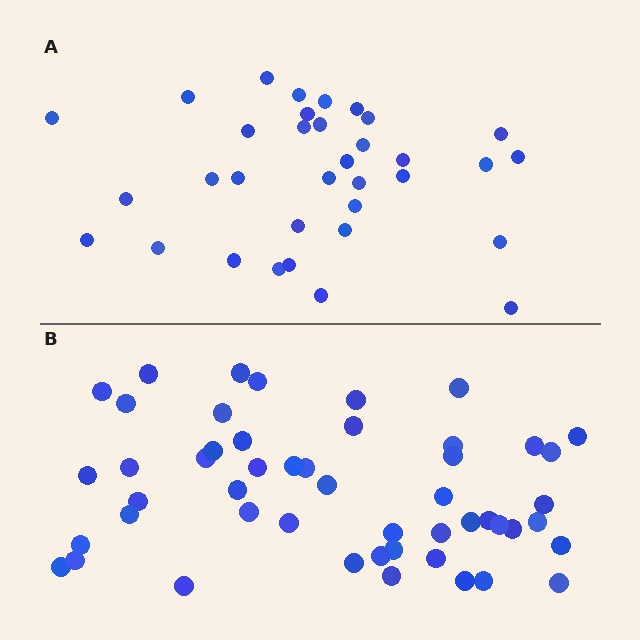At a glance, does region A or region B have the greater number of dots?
Region B (the bottom region) has more dots.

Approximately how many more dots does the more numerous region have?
Region B has approximately 15 more dots than region A.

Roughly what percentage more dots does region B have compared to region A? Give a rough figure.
About 45% more.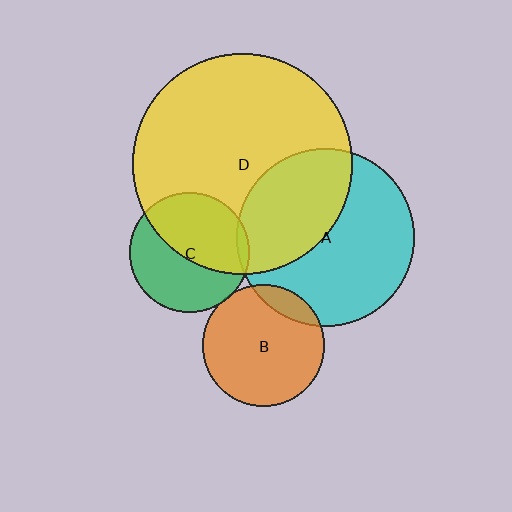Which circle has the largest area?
Circle D (yellow).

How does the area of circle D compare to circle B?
Approximately 3.2 times.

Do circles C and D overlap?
Yes.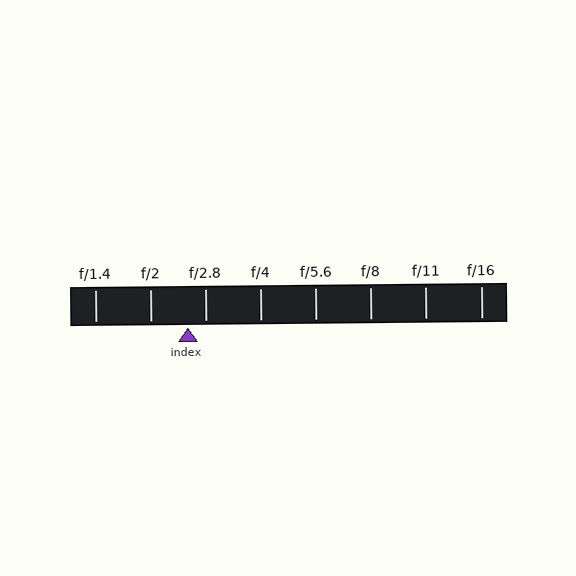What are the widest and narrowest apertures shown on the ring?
The widest aperture shown is f/1.4 and the narrowest is f/16.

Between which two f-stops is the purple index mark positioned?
The index mark is between f/2 and f/2.8.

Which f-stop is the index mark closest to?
The index mark is closest to f/2.8.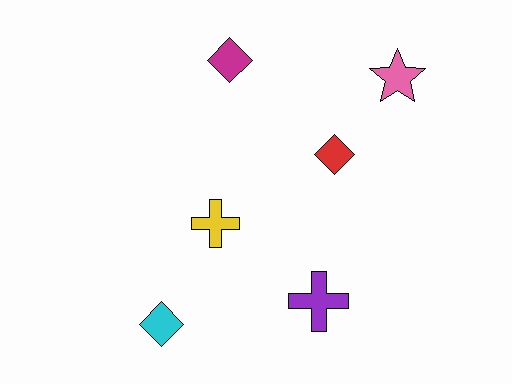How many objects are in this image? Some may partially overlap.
There are 6 objects.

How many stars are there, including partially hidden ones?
There is 1 star.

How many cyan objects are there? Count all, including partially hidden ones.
There is 1 cyan object.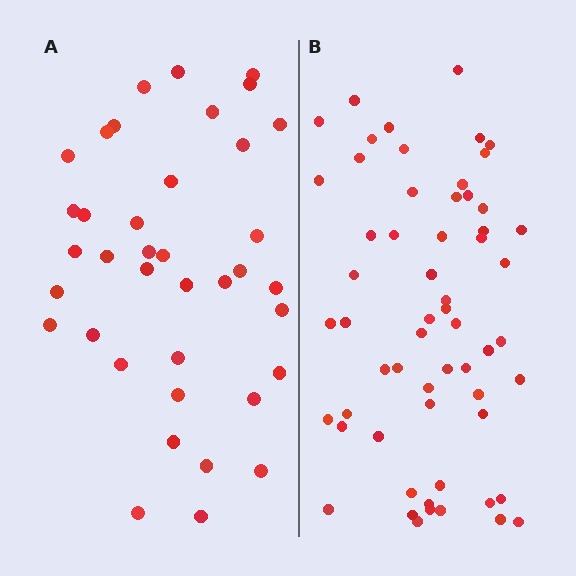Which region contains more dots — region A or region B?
Region B (the right region) has more dots.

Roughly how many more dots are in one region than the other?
Region B has approximately 20 more dots than region A.